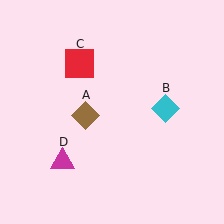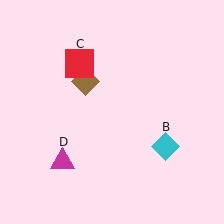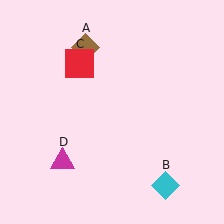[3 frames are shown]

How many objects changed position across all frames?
2 objects changed position: brown diamond (object A), cyan diamond (object B).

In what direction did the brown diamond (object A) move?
The brown diamond (object A) moved up.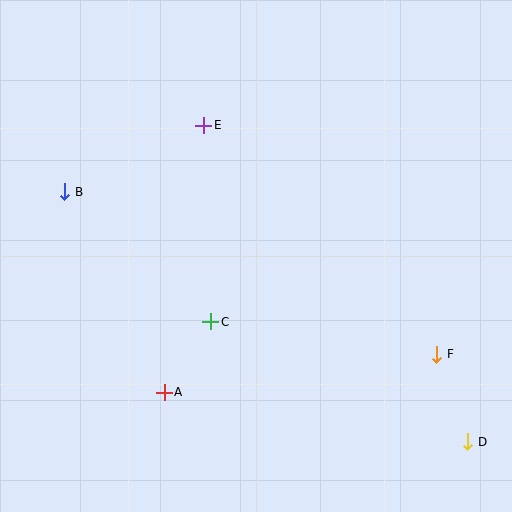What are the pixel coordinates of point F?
Point F is at (437, 354).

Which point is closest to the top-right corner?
Point E is closest to the top-right corner.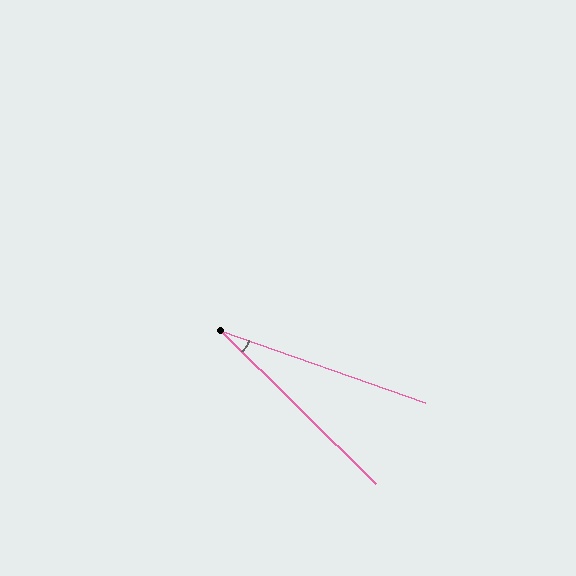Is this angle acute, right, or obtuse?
It is acute.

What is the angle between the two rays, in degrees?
Approximately 25 degrees.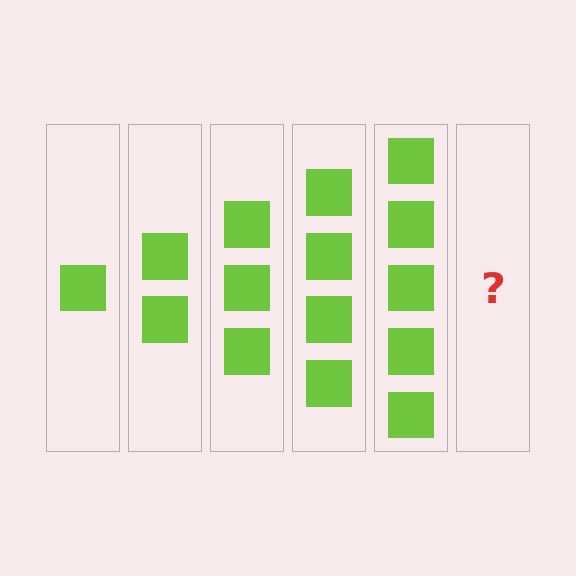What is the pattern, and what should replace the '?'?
The pattern is that each step adds one more square. The '?' should be 6 squares.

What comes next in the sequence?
The next element should be 6 squares.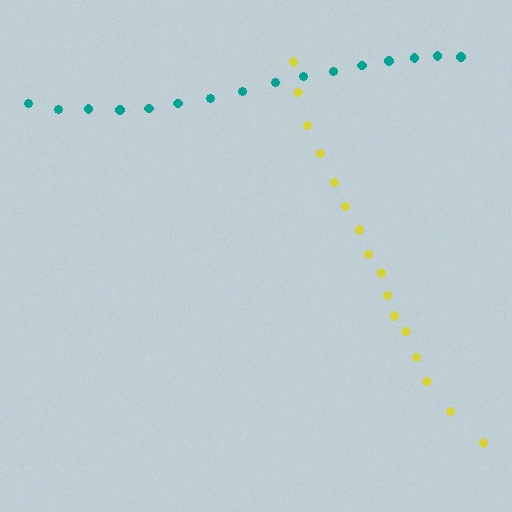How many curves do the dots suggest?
There are 2 distinct paths.